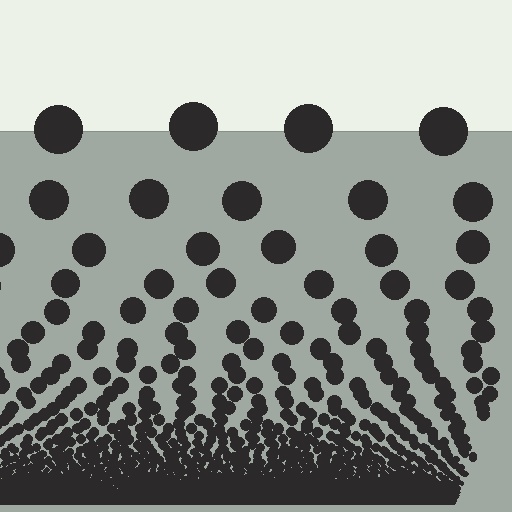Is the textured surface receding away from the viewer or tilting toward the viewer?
The surface appears to tilt toward the viewer. Texture elements get larger and sparser toward the top.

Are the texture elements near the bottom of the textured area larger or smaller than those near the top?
Smaller. The gradient is inverted — elements near the bottom are smaller and denser.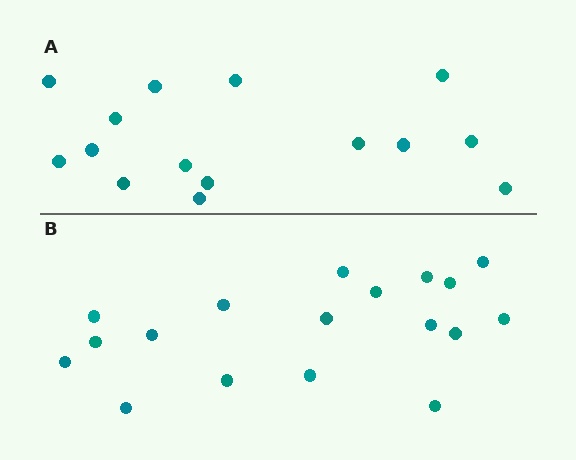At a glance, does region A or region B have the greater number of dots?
Region B (the bottom region) has more dots.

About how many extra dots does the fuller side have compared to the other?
Region B has just a few more — roughly 2 or 3 more dots than region A.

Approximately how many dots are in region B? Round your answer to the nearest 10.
About 20 dots. (The exact count is 18, which rounds to 20.)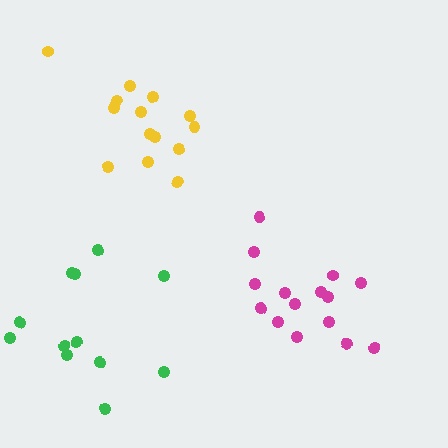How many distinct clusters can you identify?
There are 3 distinct clusters.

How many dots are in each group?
Group 1: 12 dots, Group 2: 14 dots, Group 3: 15 dots (41 total).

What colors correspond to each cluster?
The clusters are colored: green, yellow, magenta.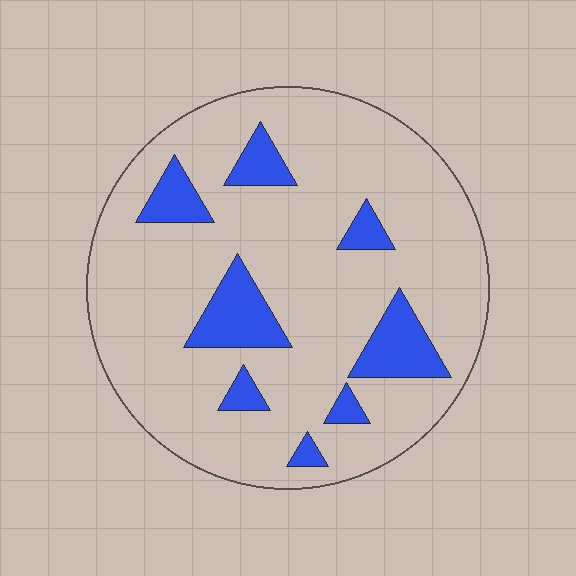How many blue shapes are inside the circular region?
8.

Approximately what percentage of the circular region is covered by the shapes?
Approximately 15%.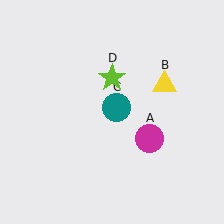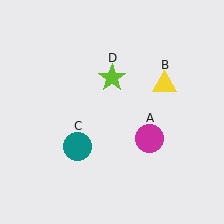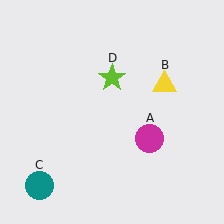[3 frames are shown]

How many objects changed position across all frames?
1 object changed position: teal circle (object C).